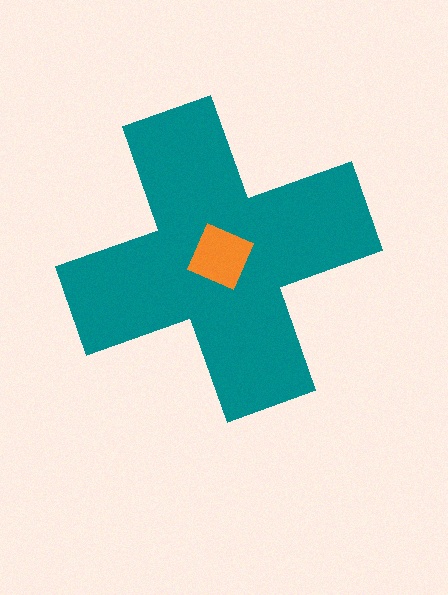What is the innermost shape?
The orange diamond.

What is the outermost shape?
The teal cross.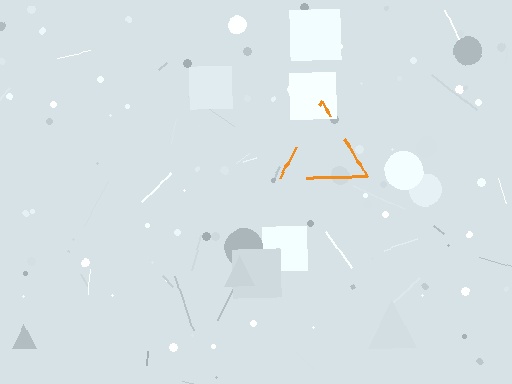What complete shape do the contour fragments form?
The contour fragments form a triangle.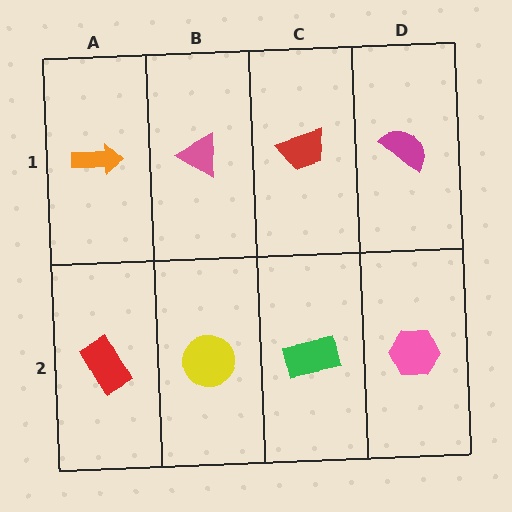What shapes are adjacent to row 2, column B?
A pink triangle (row 1, column B), a red rectangle (row 2, column A), a green rectangle (row 2, column C).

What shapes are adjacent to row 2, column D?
A magenta semicircle (row 1, column D), a green rectangle (row 2, column C).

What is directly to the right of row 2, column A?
A yellow circle.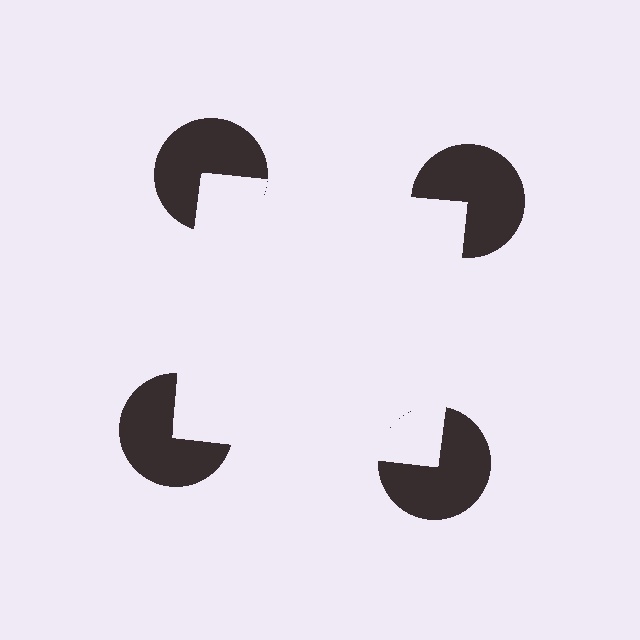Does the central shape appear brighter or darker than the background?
It typically appears slightly brighter than the background, even though no actual brightness change is drawn.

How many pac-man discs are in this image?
There are 4 — one at each vertex of the illusory square.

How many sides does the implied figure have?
4 sides.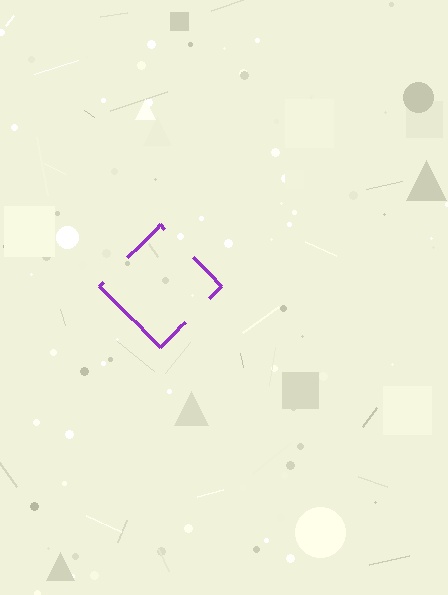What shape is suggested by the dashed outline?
The dashed outline suggests a diamond.